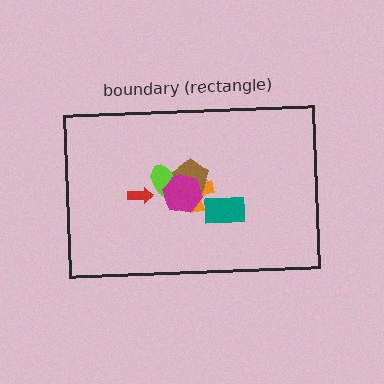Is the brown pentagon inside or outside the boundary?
Inside.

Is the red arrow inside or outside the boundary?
Inside.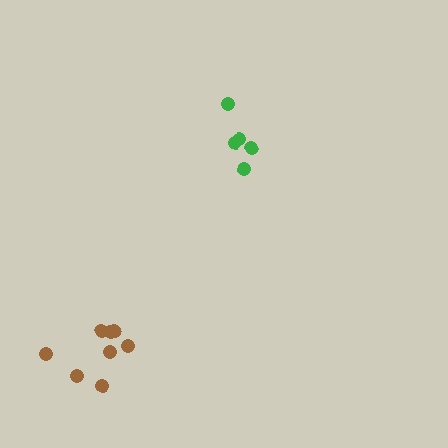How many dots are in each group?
Group 1: 5 dots, Group 2: 8 dots (13 total).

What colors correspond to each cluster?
The clusters are colored: green, brown.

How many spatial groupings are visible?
There are 2 spatial groupings.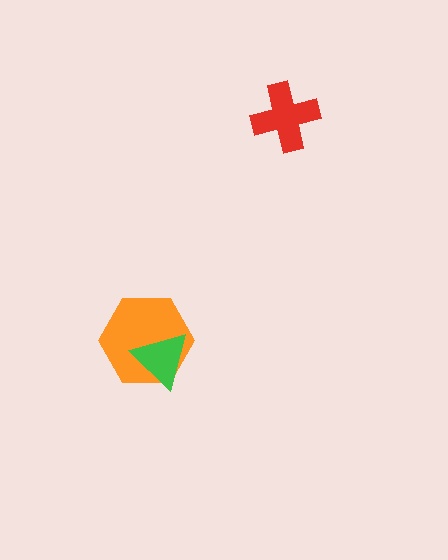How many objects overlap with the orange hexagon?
1 object overlaps with the orange hexagon.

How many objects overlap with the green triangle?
1 object overlaps with the green triangle.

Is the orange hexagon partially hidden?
Yes, it is partially covered by another shape.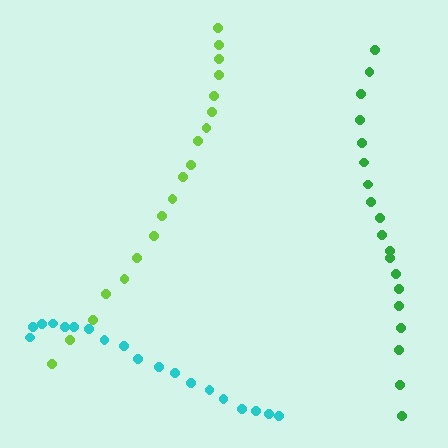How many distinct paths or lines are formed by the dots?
There are 3 distinct paths.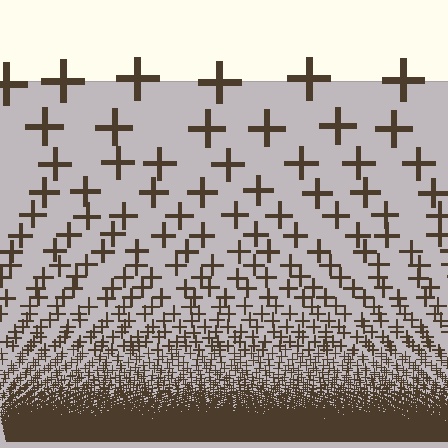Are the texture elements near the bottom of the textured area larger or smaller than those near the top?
Smaller. The gradient is inverted — elements near the bottom are smaller and denser.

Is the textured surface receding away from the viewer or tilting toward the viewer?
The surface appears to tilt toward the viewer. Texture elements get larger and sparser toward the top.